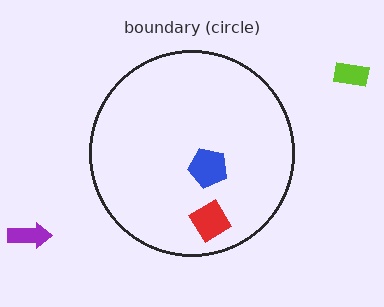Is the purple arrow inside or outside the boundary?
Outside.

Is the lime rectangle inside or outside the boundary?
Outside.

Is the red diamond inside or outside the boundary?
Inside.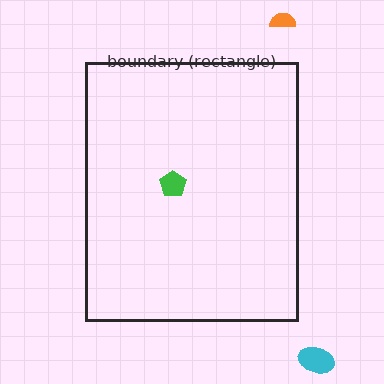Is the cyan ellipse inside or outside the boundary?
Outside.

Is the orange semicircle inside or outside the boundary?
Outside.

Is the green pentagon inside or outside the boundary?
Inside.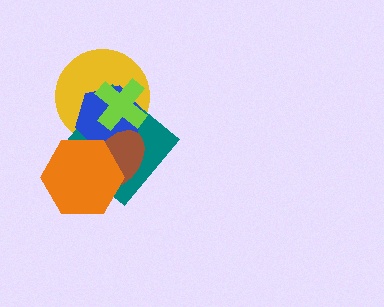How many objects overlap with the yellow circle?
4 objects overlap with the yellow circle.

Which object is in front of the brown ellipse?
The orange hexagon is in front of the brown ellipse.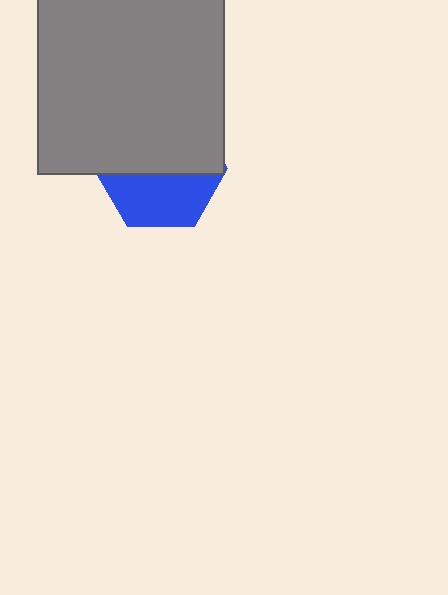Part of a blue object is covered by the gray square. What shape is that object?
It is a hexagon.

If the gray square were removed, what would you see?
You would see the complete blue hexagon.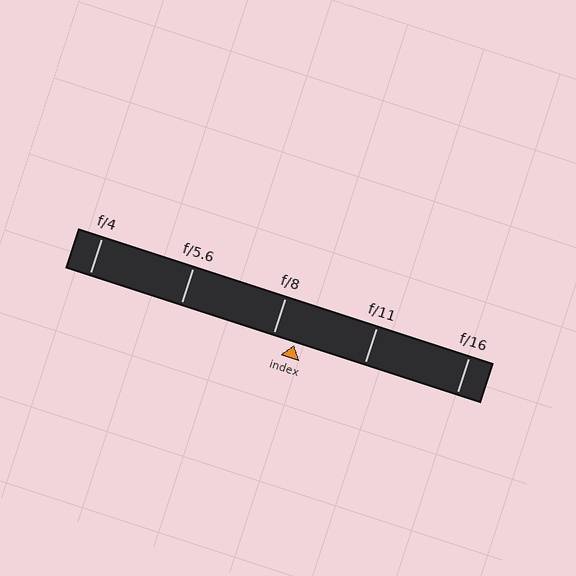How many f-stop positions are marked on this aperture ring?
There are 5 f-stop positions marked.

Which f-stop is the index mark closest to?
The index mark is closest to f/8.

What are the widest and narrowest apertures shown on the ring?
The widest aperture shown is f/4 and the narrowest is f/16.